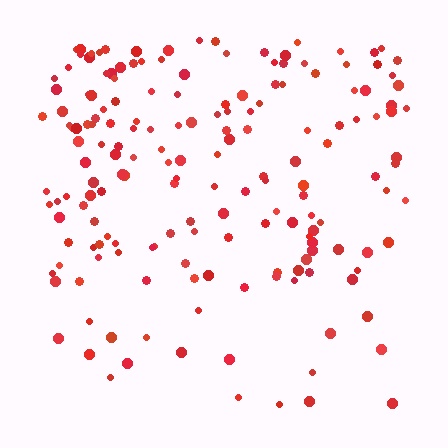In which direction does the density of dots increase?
From bottom to top, with the top side densest.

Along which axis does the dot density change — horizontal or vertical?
Vertical.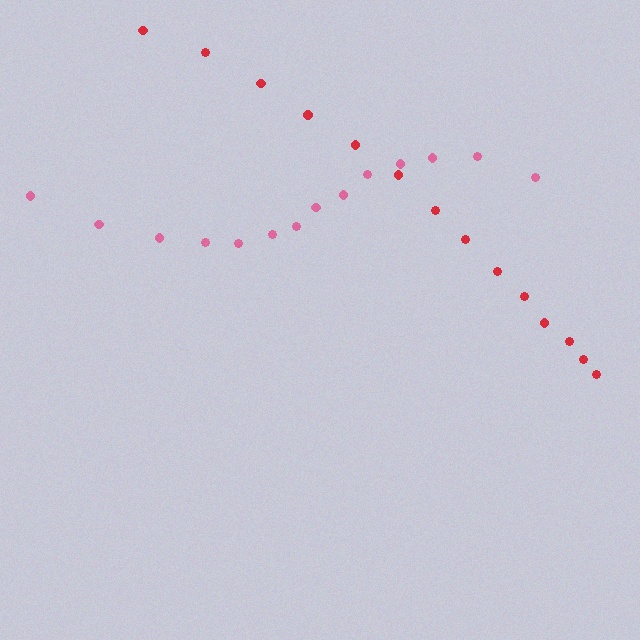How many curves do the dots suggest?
There are 2 distinct paths.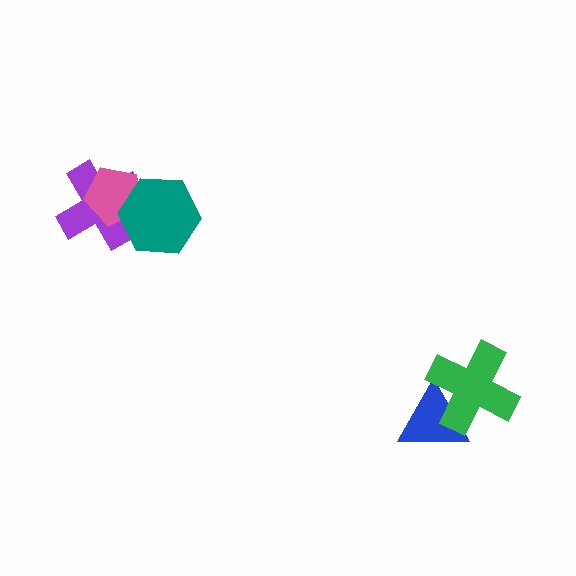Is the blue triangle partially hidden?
Yes, it is partially covered by another shape.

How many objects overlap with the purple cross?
2 objects overlap with the purple cross.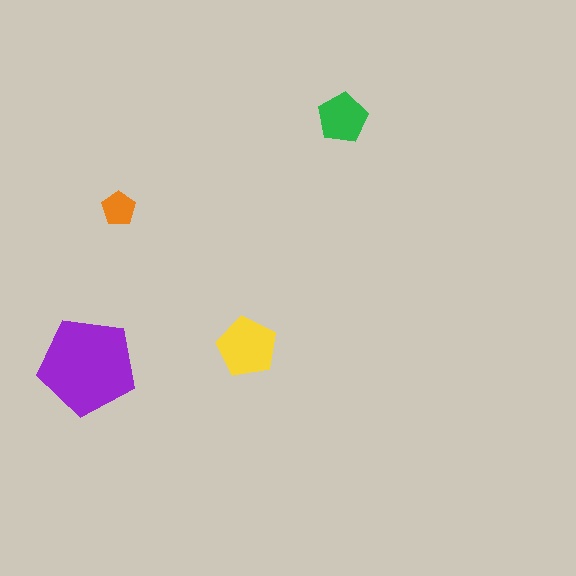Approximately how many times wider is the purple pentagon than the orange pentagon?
About 3 times wider.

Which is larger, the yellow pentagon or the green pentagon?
The yellow one.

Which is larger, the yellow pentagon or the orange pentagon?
The yellow one.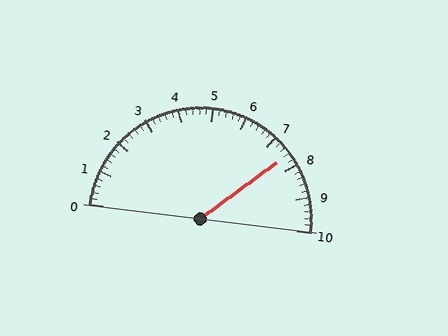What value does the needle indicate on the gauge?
The needle indicates approximately 7.6.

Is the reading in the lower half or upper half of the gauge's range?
The reading is in the upper half of the range (0 to 10).